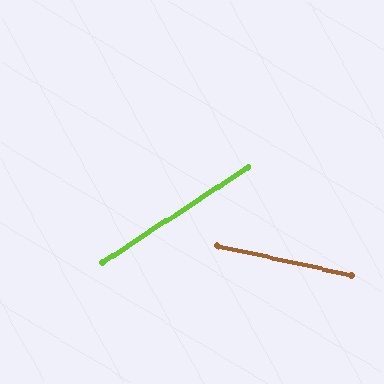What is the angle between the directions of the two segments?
Approximately 45 degrees.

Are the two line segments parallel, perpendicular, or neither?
Neither parallel nor perpendicular — they differ by about 45°.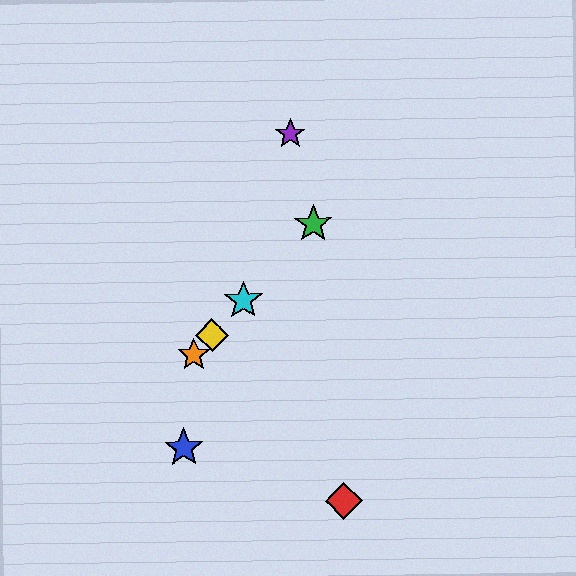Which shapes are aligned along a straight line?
The green star, the yellow diamond, the orange star, the cyan star are aligned along a straight line.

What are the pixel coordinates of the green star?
The green star is at (313, 224).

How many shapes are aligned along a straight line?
4 shapes (the green star, the yellow diamond, the orange star, the cyan star) are aligned along a straight line.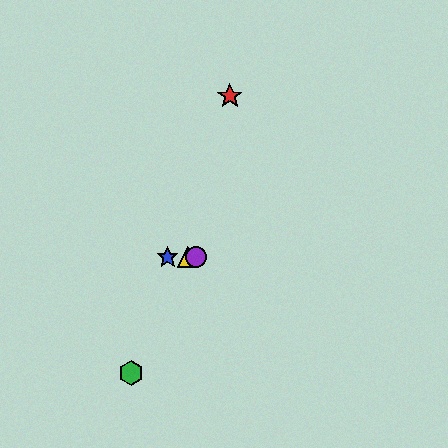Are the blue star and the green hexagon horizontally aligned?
No, the blue star is at y≈257 and the green hexagon is at y≈373.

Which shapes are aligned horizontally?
The blue star, the yellow triangle, the purple circle are aligned horizontally.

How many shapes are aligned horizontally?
3 shapes (the blue star, the yellow triangle, the purple circle) are aligned horizontally.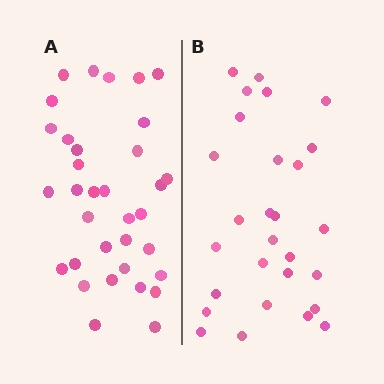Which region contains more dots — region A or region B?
Region A (the left region) has more dots.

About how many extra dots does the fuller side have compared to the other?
Region A has about 6 more dots than region B.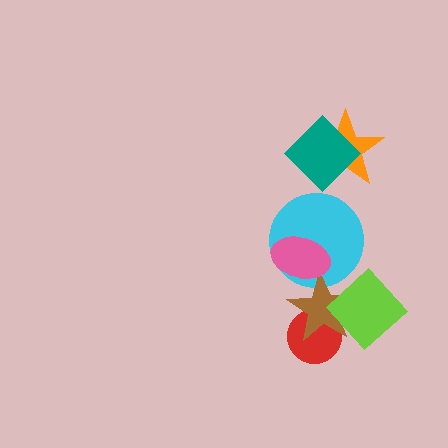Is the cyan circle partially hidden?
Yes, it is partially covered by another shape.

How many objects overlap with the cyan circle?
2 objects overlap with the cyan circle.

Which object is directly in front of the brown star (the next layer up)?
The lime diamond is directly in front of the brown star.